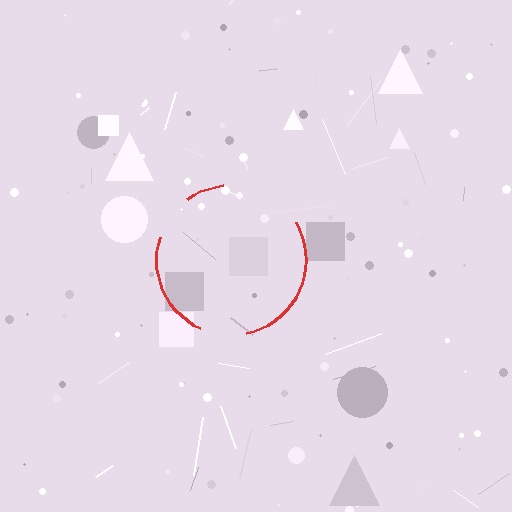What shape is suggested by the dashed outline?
The dashed outline suggests a circle.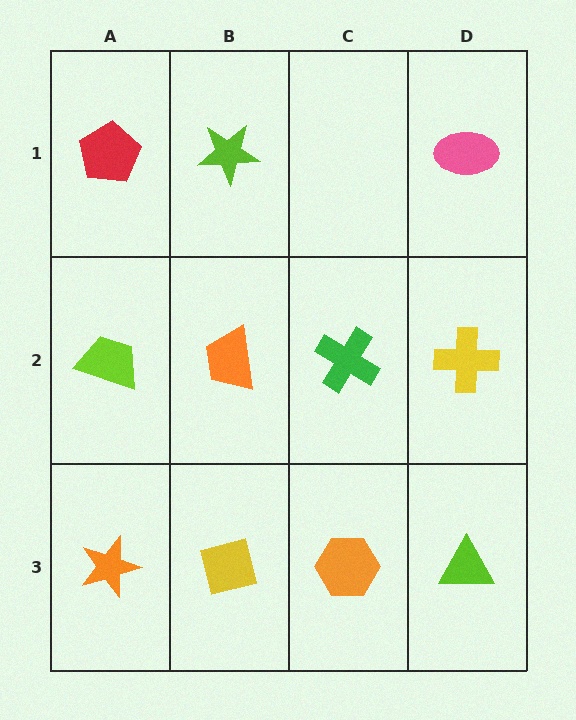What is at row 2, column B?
An orange trapezoid.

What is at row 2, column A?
A lime trapezoid.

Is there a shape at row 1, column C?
No, that cell is empty.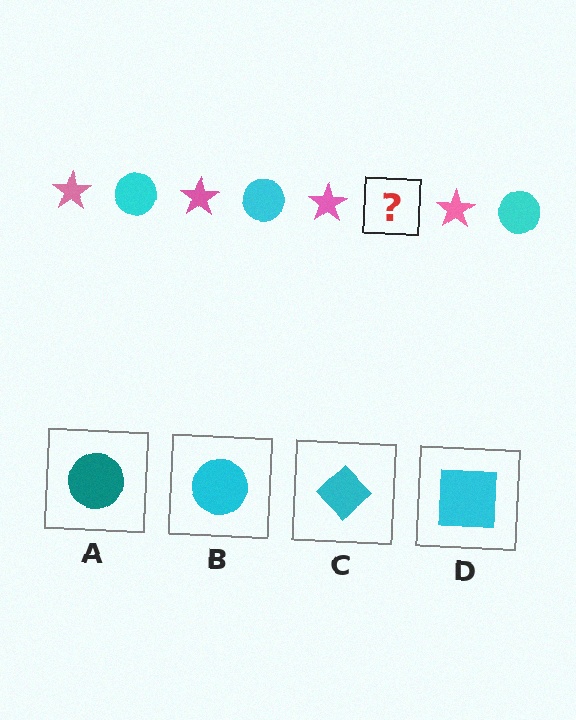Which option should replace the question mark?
Option B.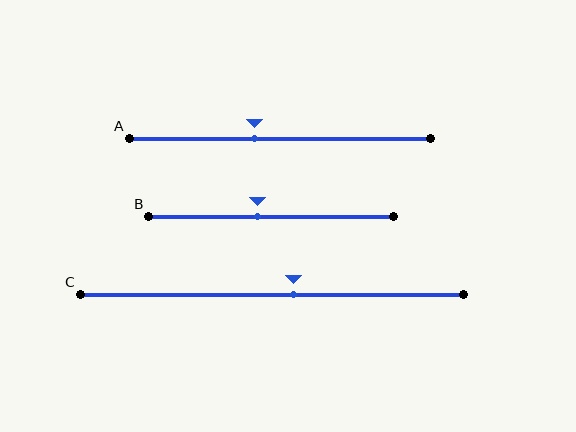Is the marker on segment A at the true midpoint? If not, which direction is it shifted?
No, the marker on segment A is shifted to the left by about 8% of the segment length.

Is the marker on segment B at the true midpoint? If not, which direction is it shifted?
No, the marker on segment B is shifted to the left by about 6% of the segment length.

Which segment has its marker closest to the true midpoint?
Segment B has its marker closest to the true midpoint.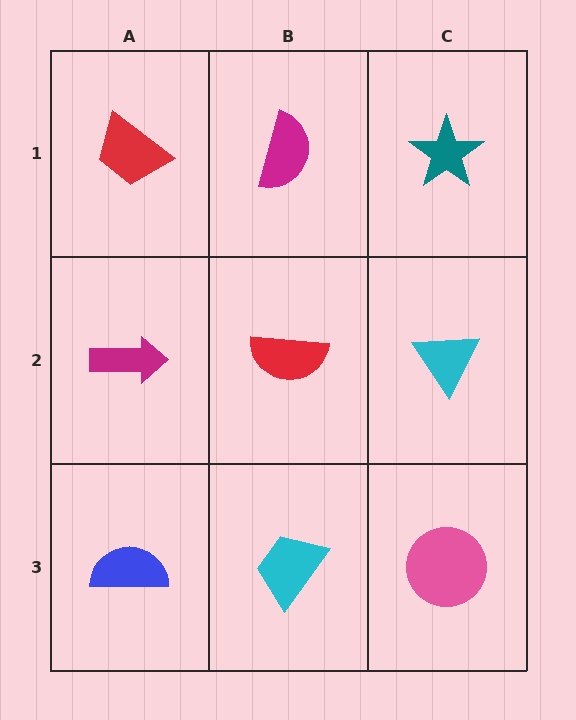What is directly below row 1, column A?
A magenta arrow.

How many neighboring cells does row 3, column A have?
2.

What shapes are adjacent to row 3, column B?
A red semicircle (row 2, column B), a blue semicircle (row 3, column A), a pink circle (row 3, column C).